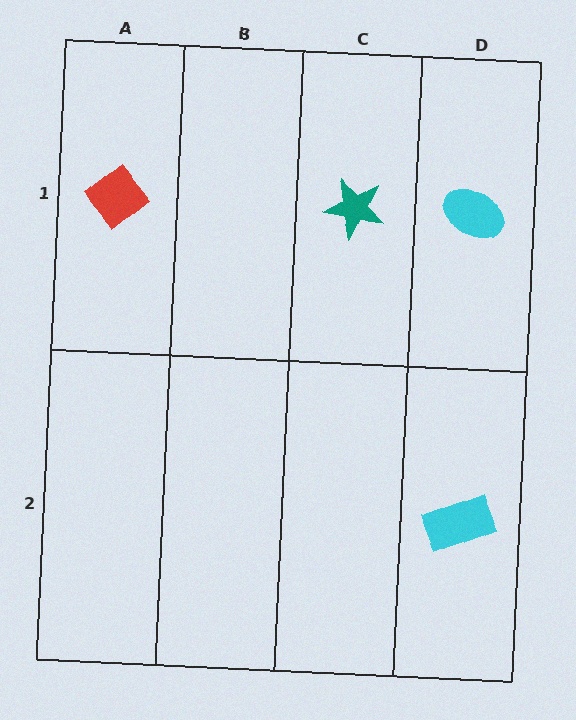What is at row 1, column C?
A teal star.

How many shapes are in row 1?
3 shapes.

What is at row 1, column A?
A red diamond.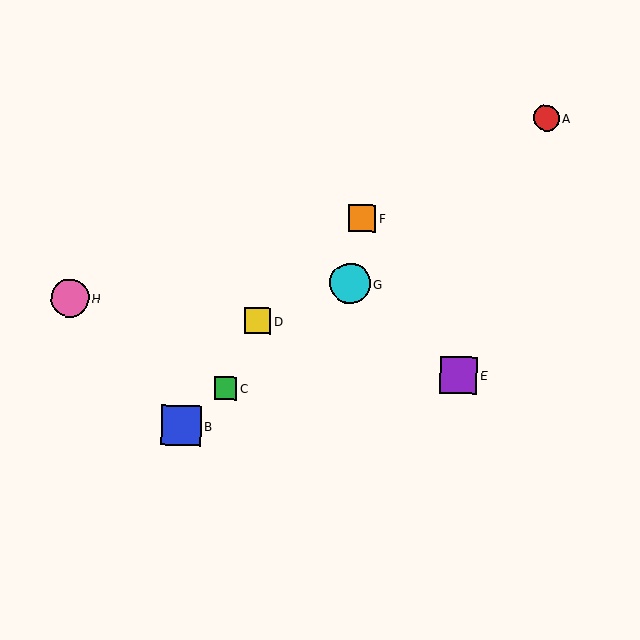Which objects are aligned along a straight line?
Objects A, B, C, G are aligned along a straight line.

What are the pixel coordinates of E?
Object E is at (458, 375).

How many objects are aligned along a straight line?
4 objects (A, B, C, G) are aligned along a straight line.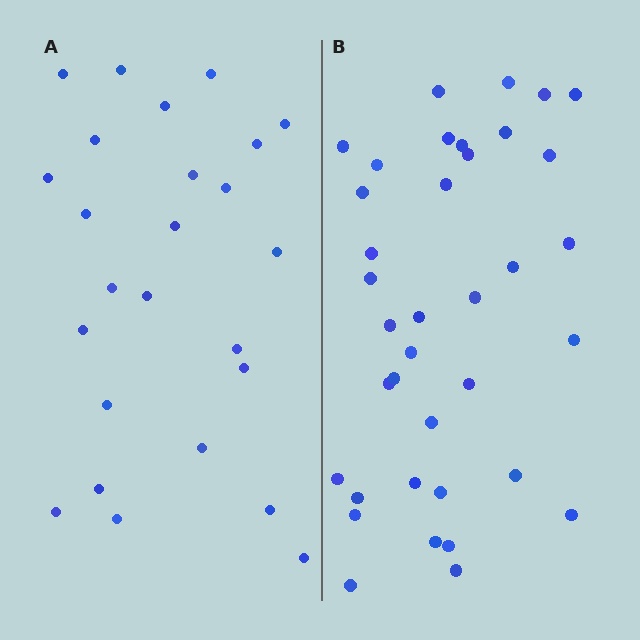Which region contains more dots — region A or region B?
Region B (the right region) has more dots.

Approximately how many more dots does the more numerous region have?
Region B has roughly 12 or so more dots than region A.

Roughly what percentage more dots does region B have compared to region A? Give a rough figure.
About 50% more.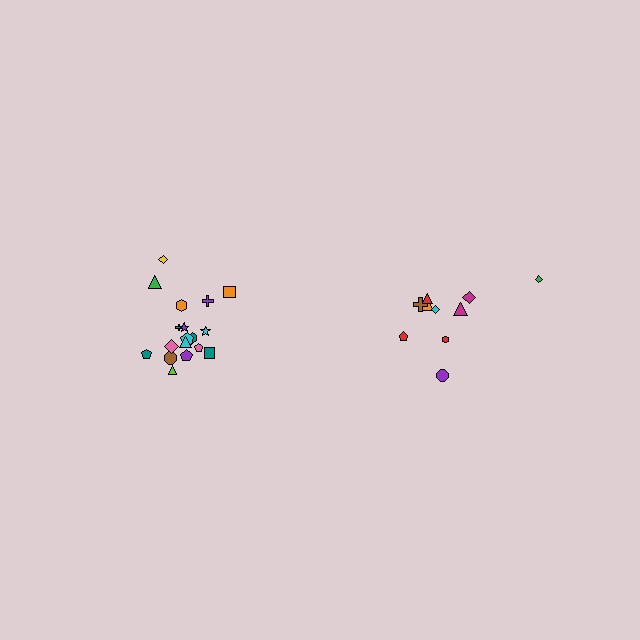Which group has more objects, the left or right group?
The left group.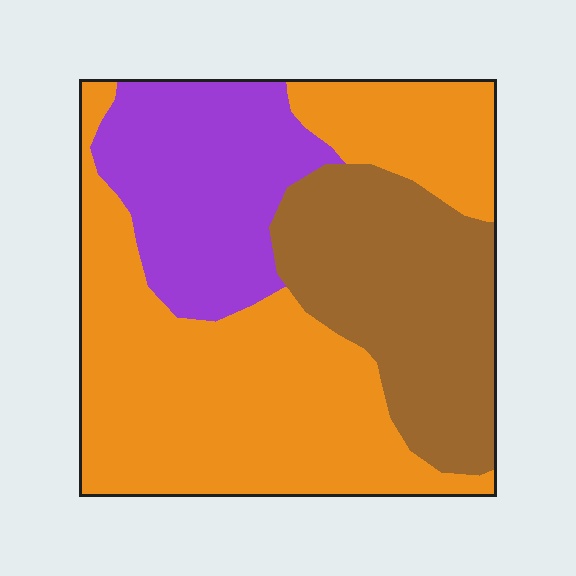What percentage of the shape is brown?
Brown takes up between a sixth and a third of the shape.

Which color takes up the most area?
Orange, at roughly 50%.